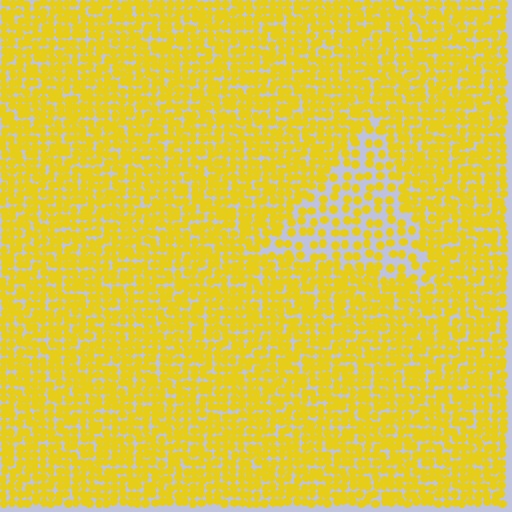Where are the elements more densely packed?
The elements are more densely packed outside the triangle boundary.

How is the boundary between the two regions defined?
The boundary is defined by a change in element density (approximately 2.1x ratio). All elements are the same color, size, and shape.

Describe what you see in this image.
The image contains small yellow elements arranged at two different densities. A triangle-shaped region is visible where the elements are less densely packed than the surrounding area.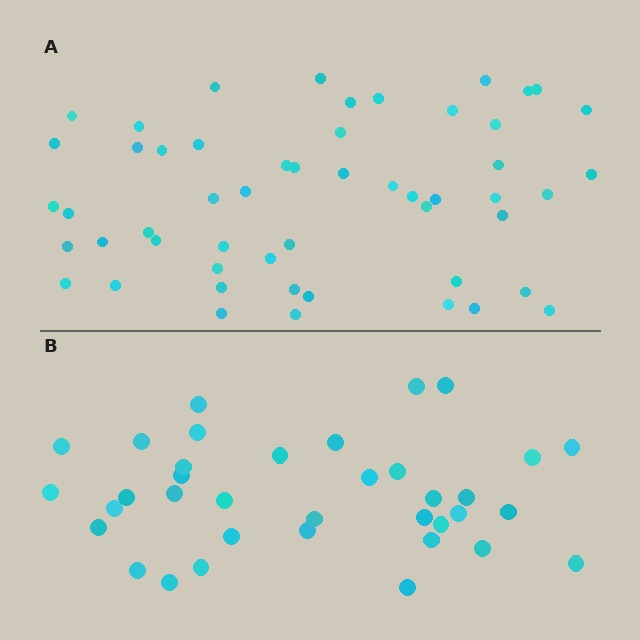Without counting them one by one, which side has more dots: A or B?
Region A (the top region) has more dots.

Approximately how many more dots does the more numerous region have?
Region A has approximately 15 more dots than region B.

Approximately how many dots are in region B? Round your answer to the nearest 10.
About 40 dots. (The exact count is 36, which rounds to 40.)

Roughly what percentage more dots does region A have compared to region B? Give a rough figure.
About 45% more.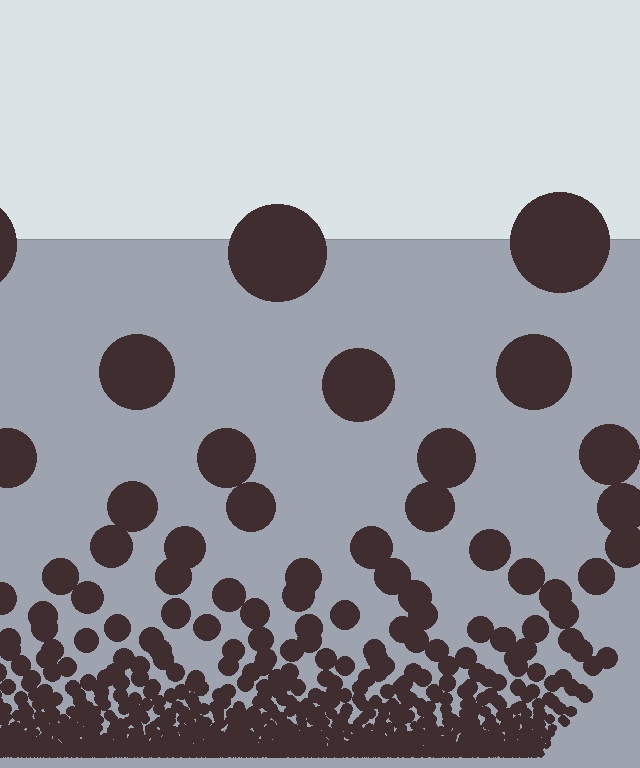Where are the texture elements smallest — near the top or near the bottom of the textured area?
Near the bottom.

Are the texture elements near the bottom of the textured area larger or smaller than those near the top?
Smaller. The gradient is inverted — elements near the bottom are smaller and denser.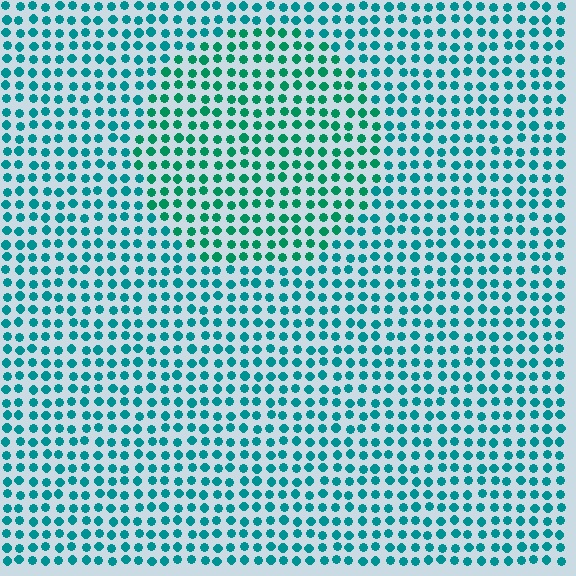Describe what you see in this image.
The image is filled with small teal elements in a uniform arrangement. A circle-shaped region is visible where the elements are tinted to a slightly different hue, forming a subtle color boundary.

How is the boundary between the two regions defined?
The boundary is defined purely by a slight shift in hue (about 24 degrees). Spacing, size, and orientation are identical on both sides.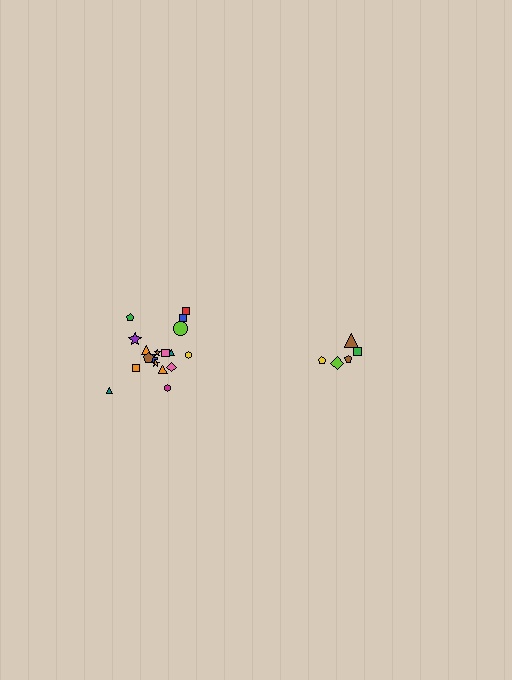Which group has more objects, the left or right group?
The left group.